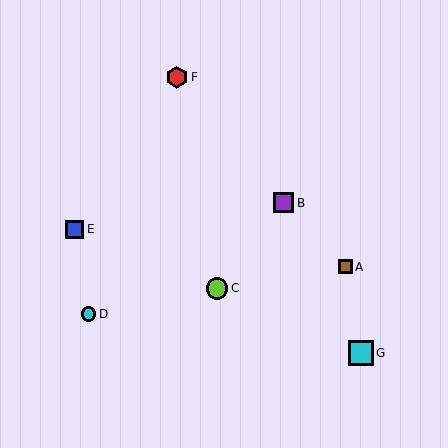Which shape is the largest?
The cyan square (labeled G) is the largest.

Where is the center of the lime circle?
The center of the lime circle is at (217, 288).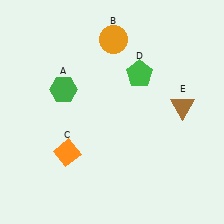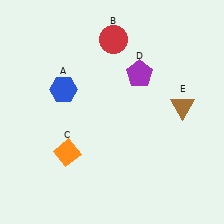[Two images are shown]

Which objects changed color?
A changed from green to blue. B changed from orange to red. D changed from green to purple.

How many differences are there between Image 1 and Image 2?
There are 3 differences between the two images.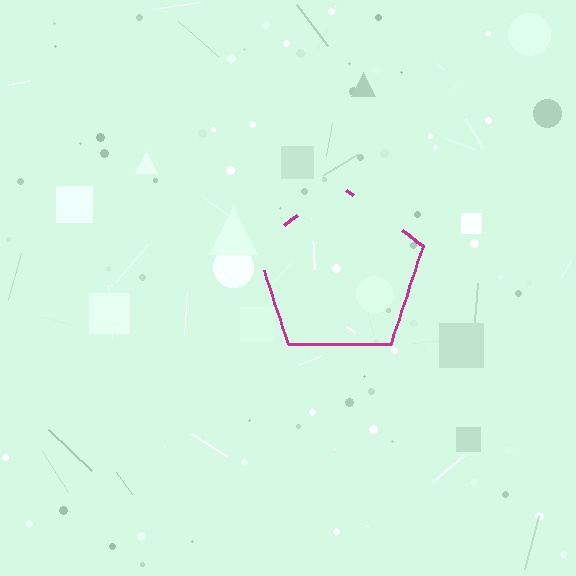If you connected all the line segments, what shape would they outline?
They would outline a pentagon.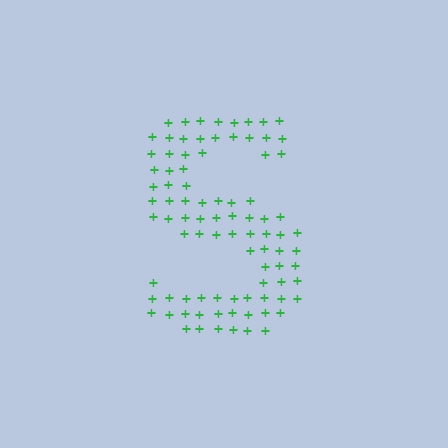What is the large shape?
The large shape is the letter S.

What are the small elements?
The small elements are plus signs.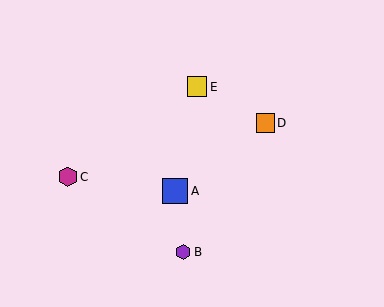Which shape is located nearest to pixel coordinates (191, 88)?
The yellow square (labeled E) at (197, 87) is nearest to that location.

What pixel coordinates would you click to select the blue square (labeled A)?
Click at (175, 191) to select the blue square A.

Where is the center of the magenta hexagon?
The center of the magenta hexagon is at (68, 177).